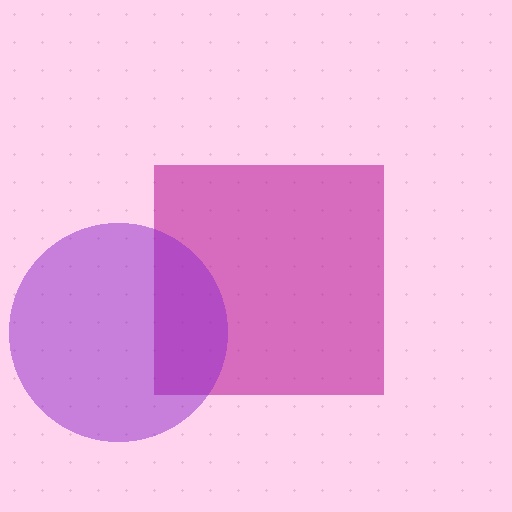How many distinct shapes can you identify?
There are 2 distinct shapes: a magenta square, a purple circle.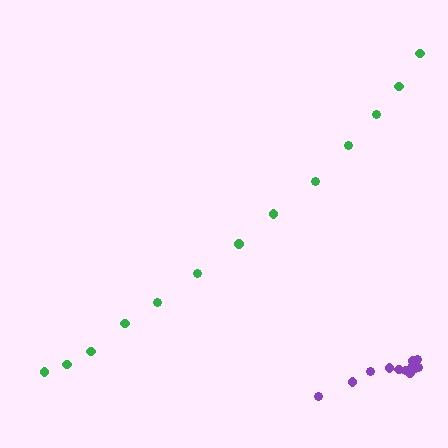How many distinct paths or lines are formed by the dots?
There are 2 distinct paths.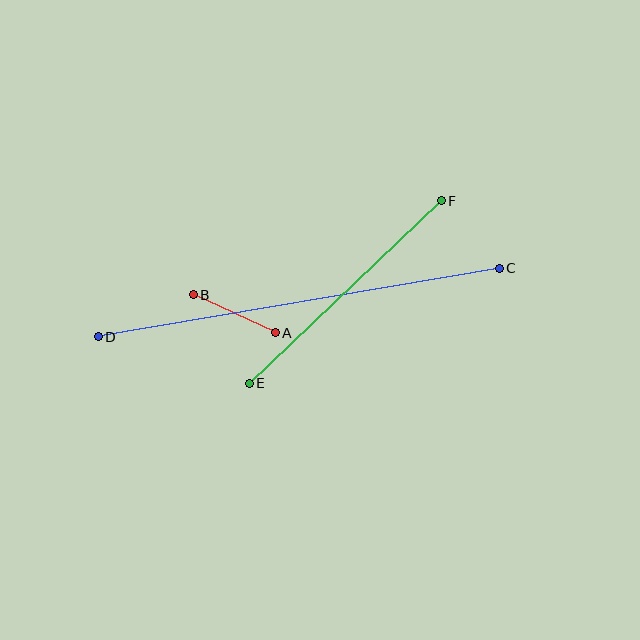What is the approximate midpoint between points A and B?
The midpoint is at approximately (234, 314) pixels.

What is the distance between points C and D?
The distance is approximately 407 pixels.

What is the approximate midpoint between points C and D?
The midpoint is at approximately (299, 303) pixels.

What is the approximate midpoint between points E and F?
The midpoint is at approximately (345, 292) pixels.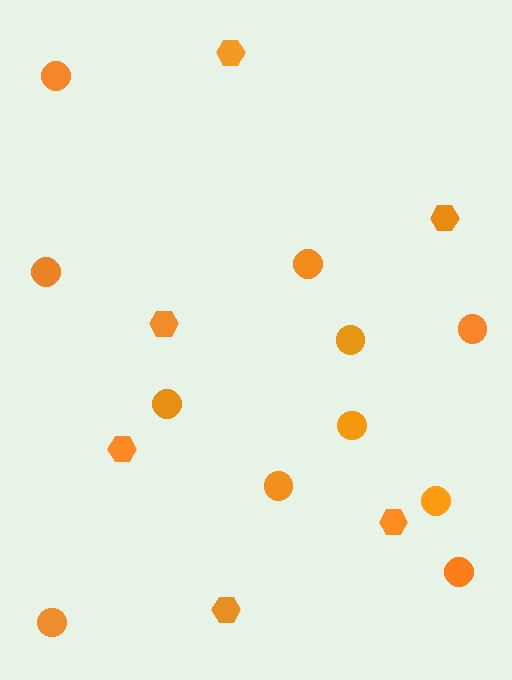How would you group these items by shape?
There are 2 groups: one group of circles (11) and one group of hexagons (6).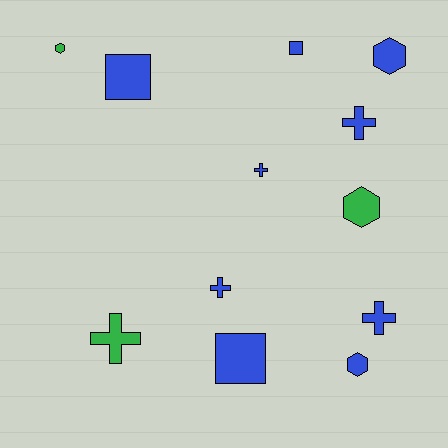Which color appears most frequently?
Blue, with 9 objects.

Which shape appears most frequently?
Cross, with 5 objects.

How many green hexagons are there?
There are 2 green hexagons.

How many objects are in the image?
There are 12 objects.